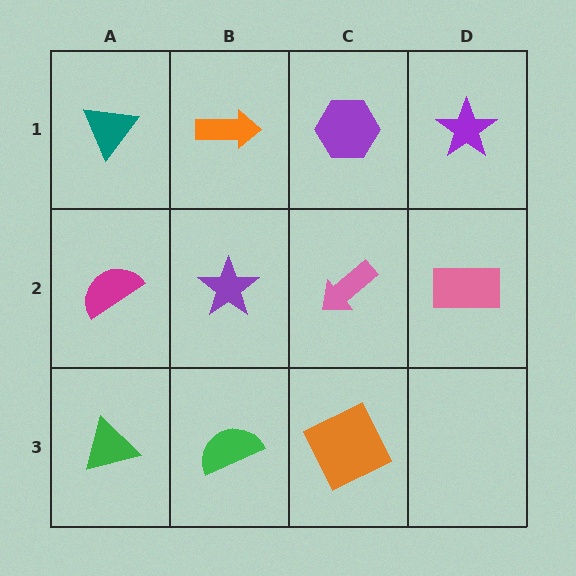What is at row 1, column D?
A purple star.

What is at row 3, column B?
A green semicircle.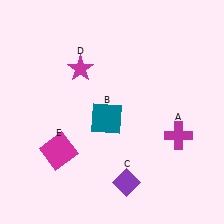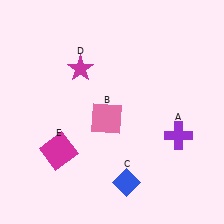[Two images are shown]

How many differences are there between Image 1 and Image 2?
There are 3 differences between the two images.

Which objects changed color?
A changed from magenta to purple. B changed from teal to pink. C changed from purple to blue.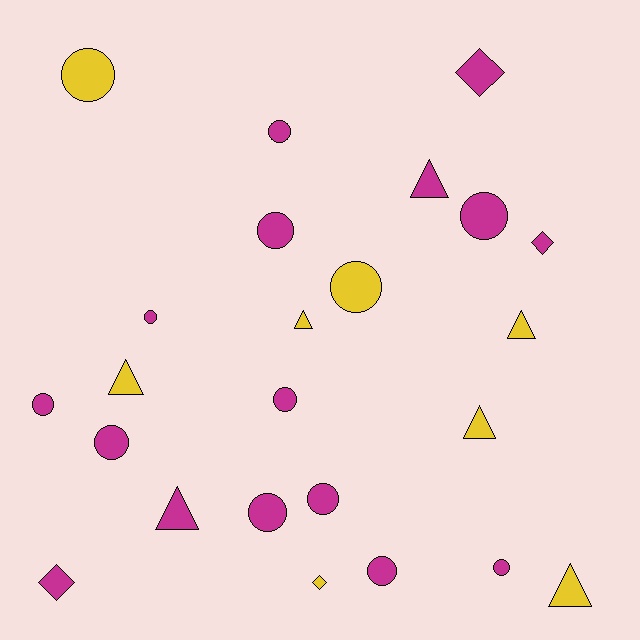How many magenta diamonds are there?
There are 3 magenta diamonds.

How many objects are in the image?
There are 24 objects.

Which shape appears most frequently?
Circle, with 13 objects.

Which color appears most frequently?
Magenta, with 16 objects.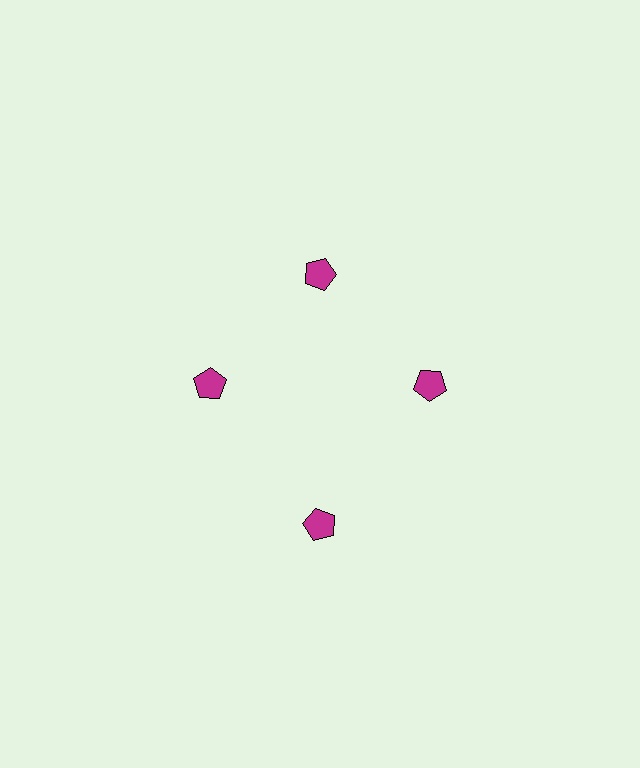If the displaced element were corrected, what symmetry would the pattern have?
It would have 4-fold rotational symmetry — the pattern would map onto itself every 90 degrees.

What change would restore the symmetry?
The symmetry would be restored by moving it inward, back onto the ring so that all 4 pentagons sit at equal angles and equal distance from the center.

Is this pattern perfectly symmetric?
No. The 4 magenta pentagons are arranged in a ring, but one element near the 6 o'clock position is pushed outward from the center, breaking the 4-fold rotational symmetry.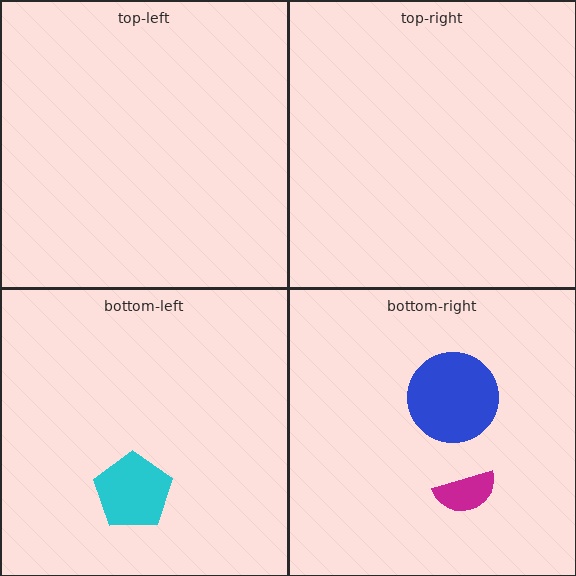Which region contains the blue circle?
The bottom-right region.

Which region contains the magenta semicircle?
The bottom-right region.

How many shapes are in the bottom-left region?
1.